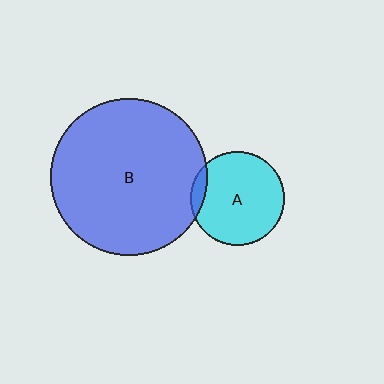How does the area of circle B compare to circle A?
Approximately 2.8 times.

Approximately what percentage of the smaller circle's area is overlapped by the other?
Approximately 10%.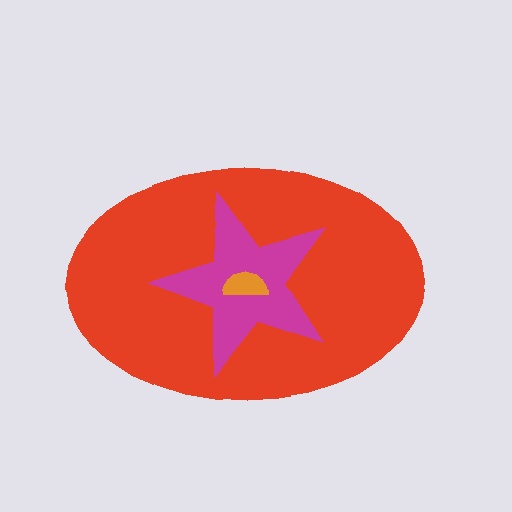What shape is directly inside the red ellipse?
The magenta star.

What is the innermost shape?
The orange semicircle.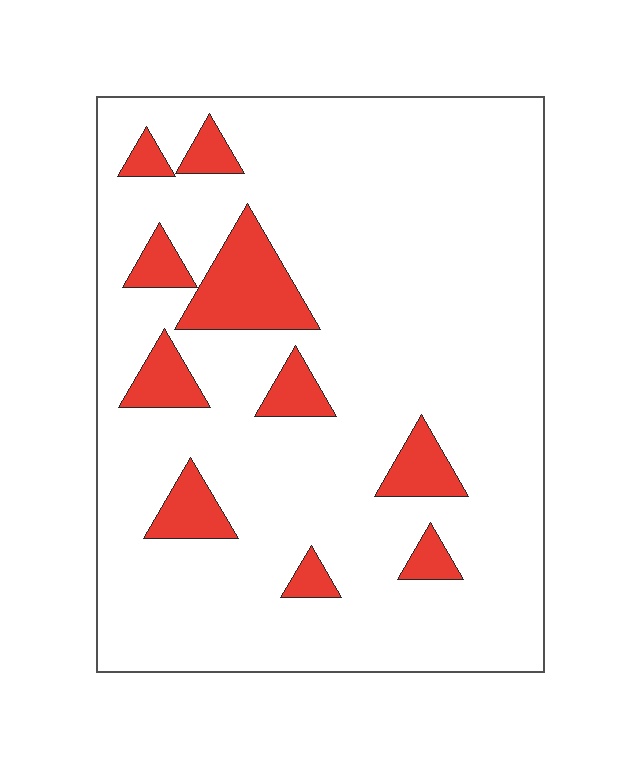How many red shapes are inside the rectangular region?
10.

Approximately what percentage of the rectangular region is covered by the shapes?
Approximately 15%.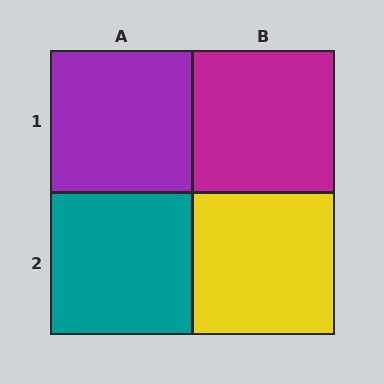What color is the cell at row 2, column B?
Yellow.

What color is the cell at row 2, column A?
Teal.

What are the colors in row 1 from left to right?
Purple, magenta.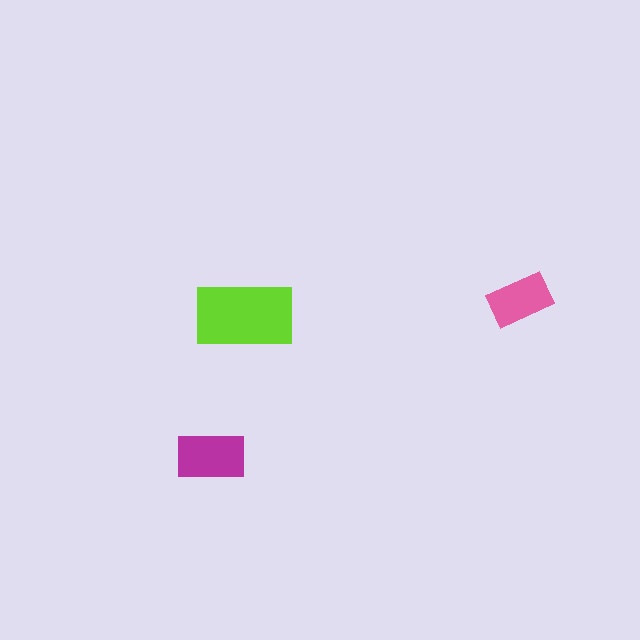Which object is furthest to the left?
The magenta rectangle is leftmost.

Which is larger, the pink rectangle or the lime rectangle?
The lime one.